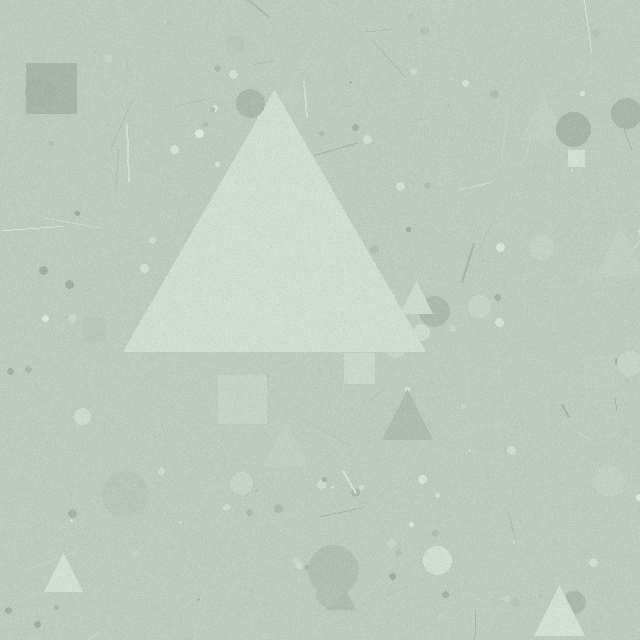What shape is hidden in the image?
A triangle is hidden in the image.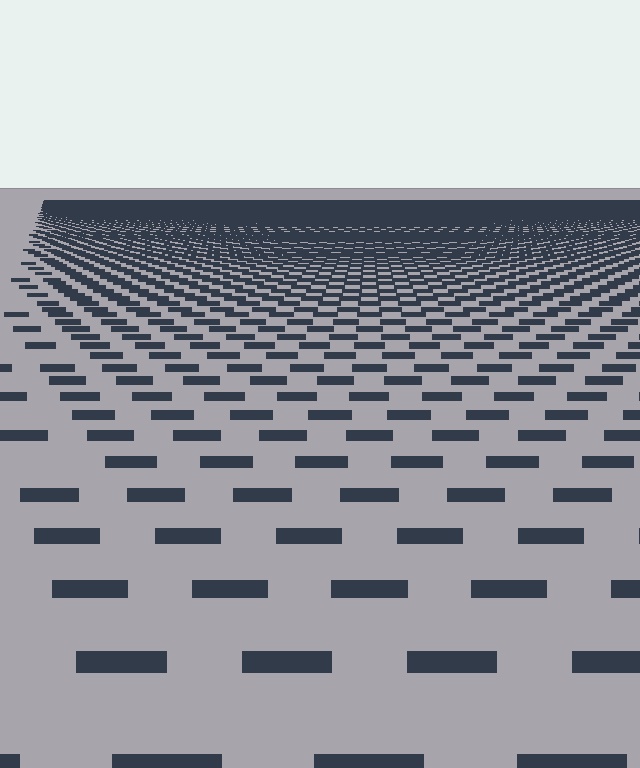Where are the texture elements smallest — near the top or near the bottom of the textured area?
Near the top.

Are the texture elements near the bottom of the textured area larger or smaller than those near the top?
Larger. Near the bottom, elements are closer to the viewer and appear at a bigger on-screen size.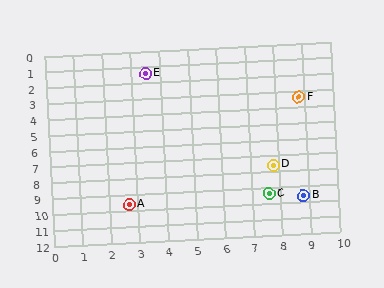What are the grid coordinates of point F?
Point F is at approximately (8.8, 3.4).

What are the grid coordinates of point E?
Point E is at approximately (3.5, 1.4).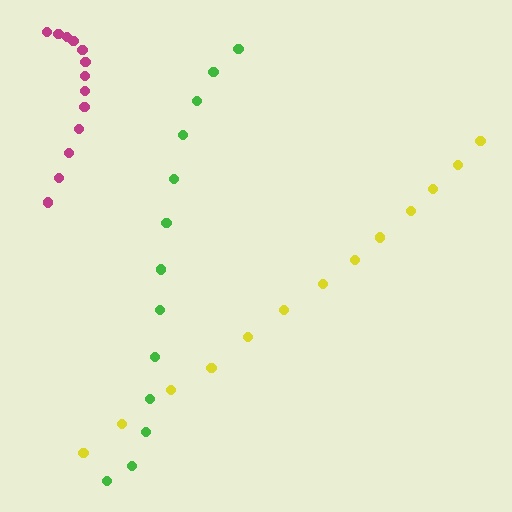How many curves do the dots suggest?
There are 3 distinct paths.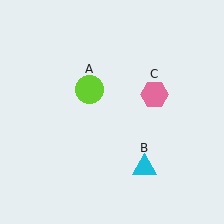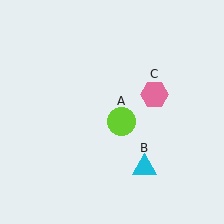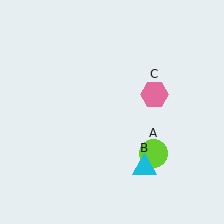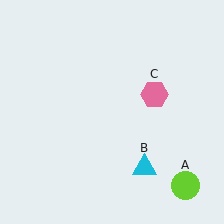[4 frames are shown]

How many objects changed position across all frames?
1 object changed position: lime circle (object A).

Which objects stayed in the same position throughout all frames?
Cyan triangle (object B) and pink hexagon (object C) remained stationary.